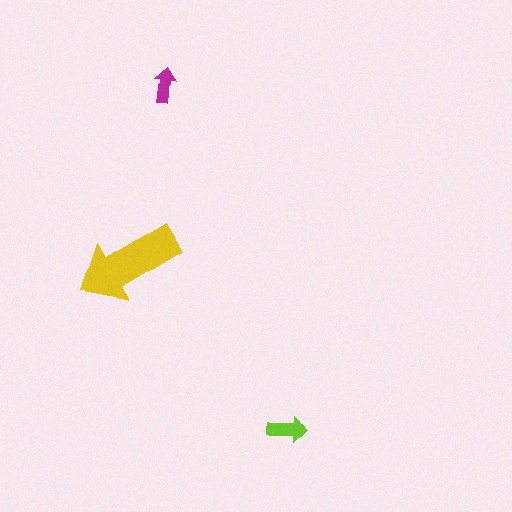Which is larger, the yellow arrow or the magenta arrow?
The yellow one.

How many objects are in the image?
There are 3 objects in the image.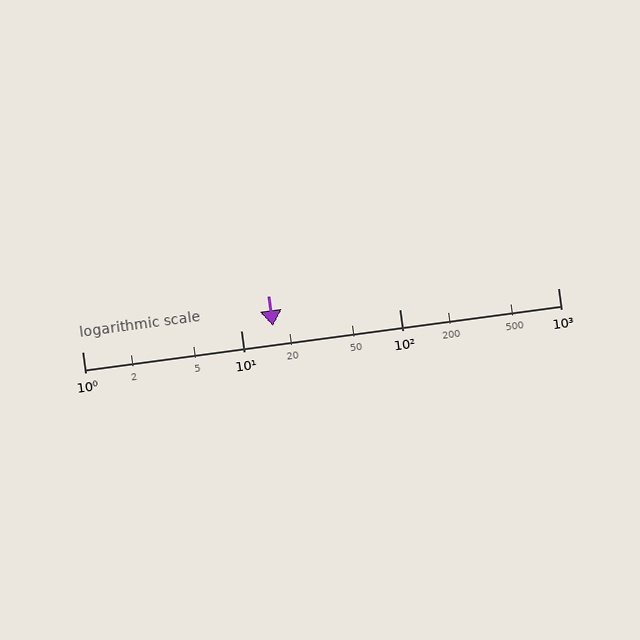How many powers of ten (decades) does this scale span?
The scale spans 3 decades, from 1 to 1000.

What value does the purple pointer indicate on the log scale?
The pointer indicates approximately 16.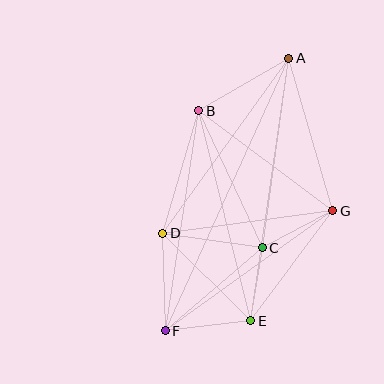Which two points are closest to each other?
Points C and E are closest to each other.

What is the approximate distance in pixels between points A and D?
The distance between A and D is approximately 216 pixels.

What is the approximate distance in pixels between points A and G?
The distance between A and G is approximately 159 pixels.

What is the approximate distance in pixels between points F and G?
The distance between F and G is approximately 206 pixels.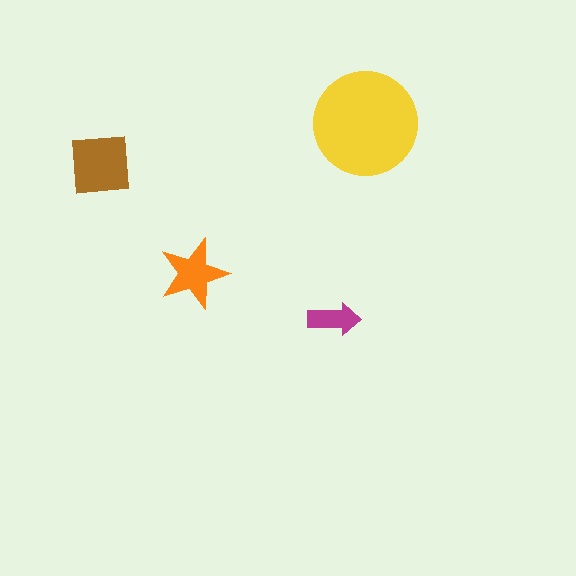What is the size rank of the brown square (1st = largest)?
2nd.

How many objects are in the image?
There are 4 objects in the image.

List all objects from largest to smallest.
The yellow circle, the brown square, the orange star, the magenta arrow.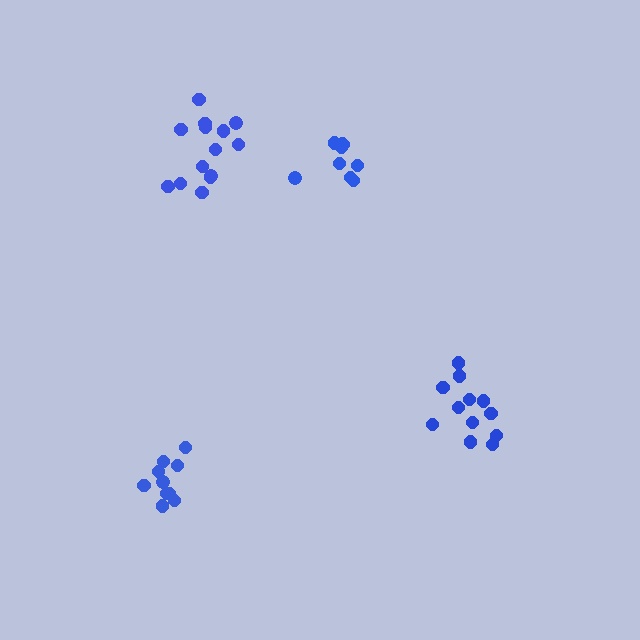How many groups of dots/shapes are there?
There are 4 groups.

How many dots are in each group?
Group 1: 14 dots, Group 2: 9 dots, Group 3: 10 dots, Group 4: 13 dots (46 total).